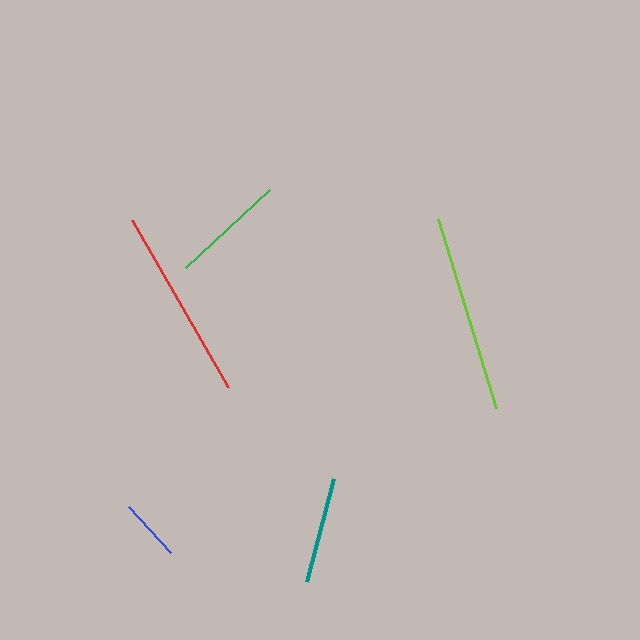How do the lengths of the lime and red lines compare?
The lime and red lines are approximately the same length.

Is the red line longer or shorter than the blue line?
The red line is longer than the blue line.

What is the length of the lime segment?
The lime segment is approximately 198 pixels long.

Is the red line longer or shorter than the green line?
The red line is longer than the green line.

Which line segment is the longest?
The lime line is the longest at approximately 198 pixels.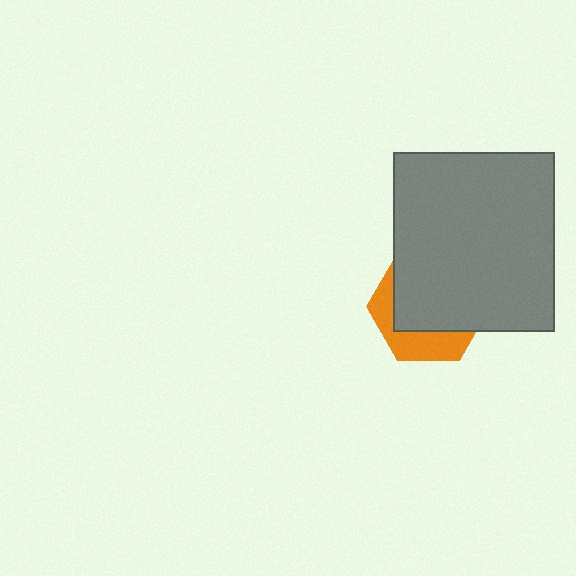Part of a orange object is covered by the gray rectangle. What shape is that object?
It is a hexagon.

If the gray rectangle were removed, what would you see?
You would see the complete orange hexagon.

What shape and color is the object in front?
The object in front is a gray rectangle.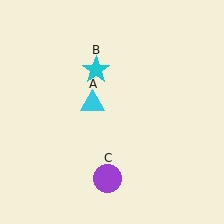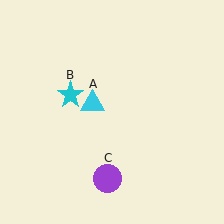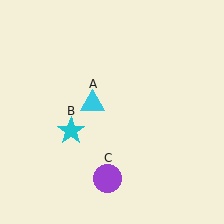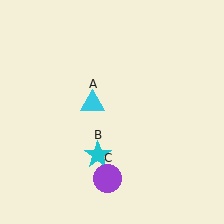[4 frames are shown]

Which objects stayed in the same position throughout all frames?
Cyan triangle (object A) and purple circle (object C) remained stationary.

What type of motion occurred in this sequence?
The cyan star (object B) rotated counterclockwise around the center of the scene.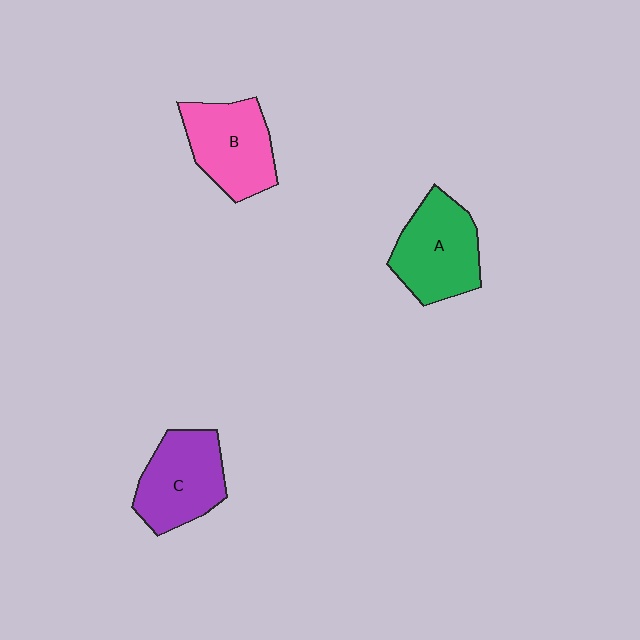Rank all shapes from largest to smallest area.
From largest to smallest: A (green), C (purple), B (pink).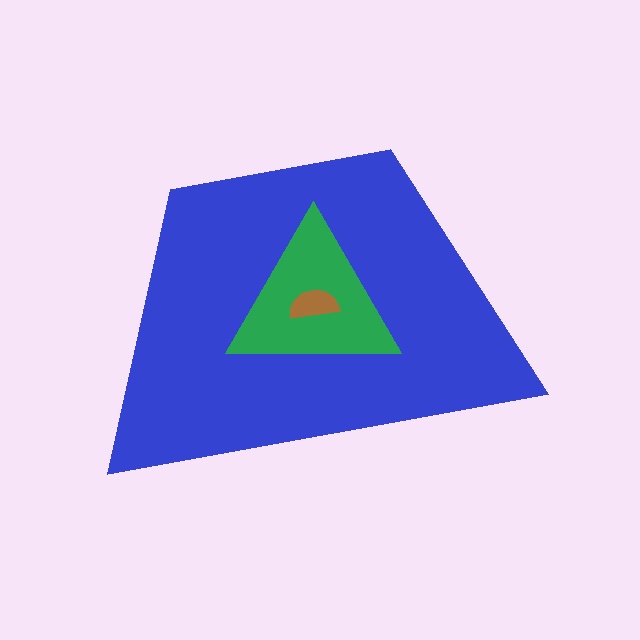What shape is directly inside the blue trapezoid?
The green triangle.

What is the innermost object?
The brown semicircle.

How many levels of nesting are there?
3.